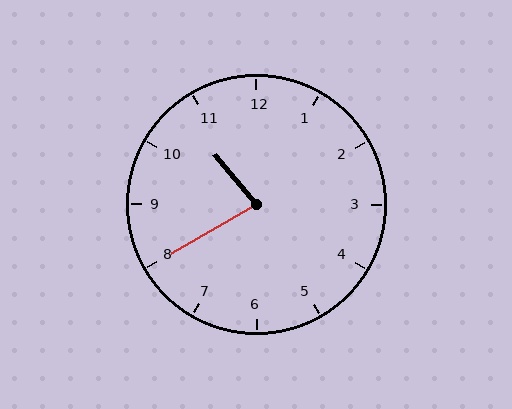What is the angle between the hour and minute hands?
Approximately 80 degrees.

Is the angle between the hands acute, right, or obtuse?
It is acute.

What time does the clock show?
10:40.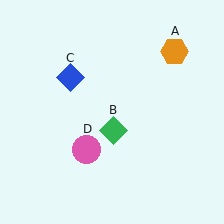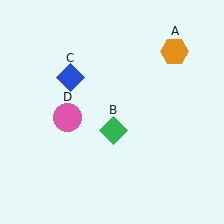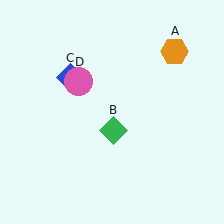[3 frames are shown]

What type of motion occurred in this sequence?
The pink circle (object D) rotated clockwise around the center of the scene.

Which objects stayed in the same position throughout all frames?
Orange hexagon (object A) and green diamond (object B) and blue diamond (object C) remained stationary.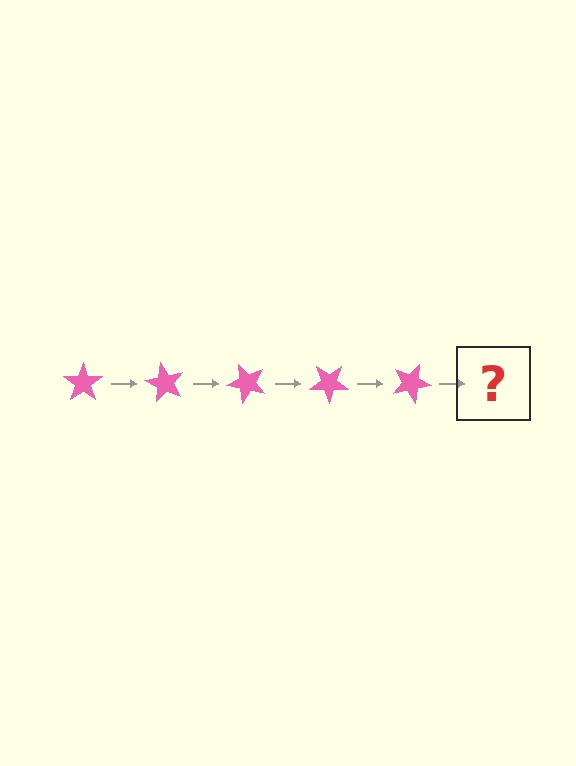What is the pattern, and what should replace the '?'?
The pattern is that the star rotates 60 degrees each step. The '?' should be a pink star rotated 300 degrees.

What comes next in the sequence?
The next element should be a pink star rotated 300 degrees.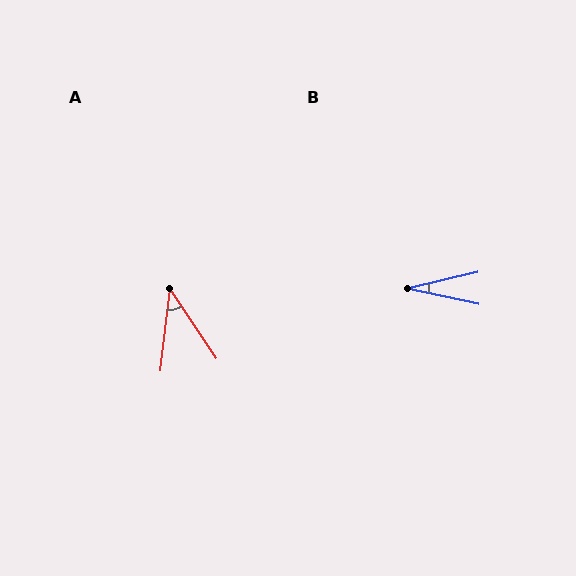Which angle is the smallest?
B, at approximately 25 degrees.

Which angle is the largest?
A, at approximately 40 degrees.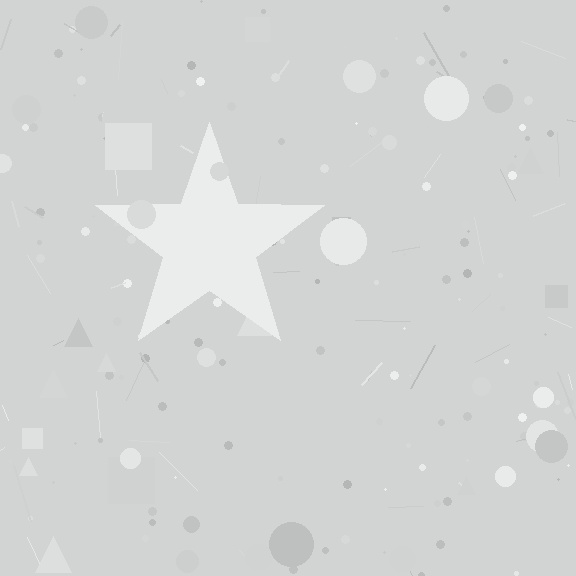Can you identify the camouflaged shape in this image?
The camouflaged shape is a star.